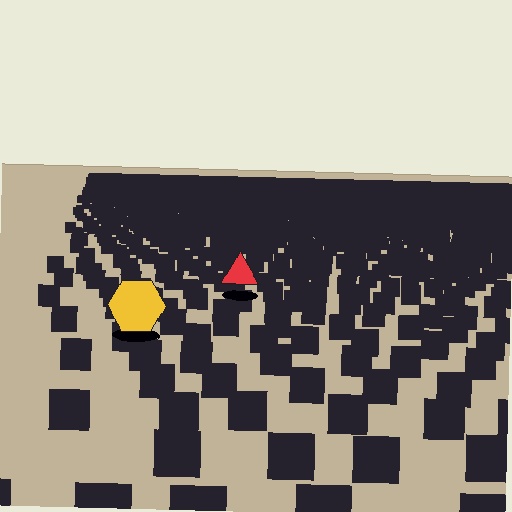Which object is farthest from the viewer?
The red triangle is farthest from the viewer. It appears smaller and the ground texture around it is denser.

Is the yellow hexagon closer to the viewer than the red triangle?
Yes. The yellow hexagon is closer — you can tell from the texture gradient: the ground texture is coarser near it.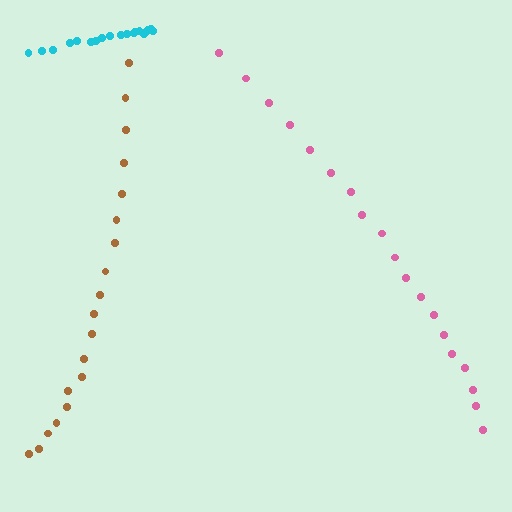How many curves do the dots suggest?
There are 3 distinct paths.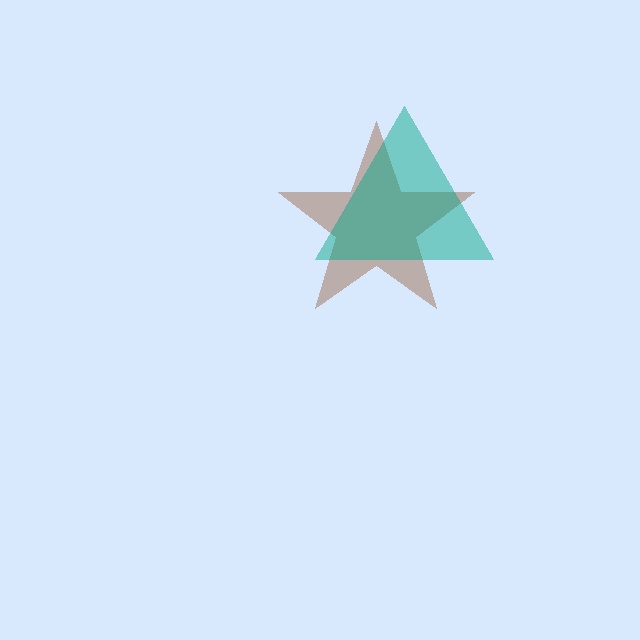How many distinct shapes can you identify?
There are 2 distinct shapes: a brown star, a teal triangle.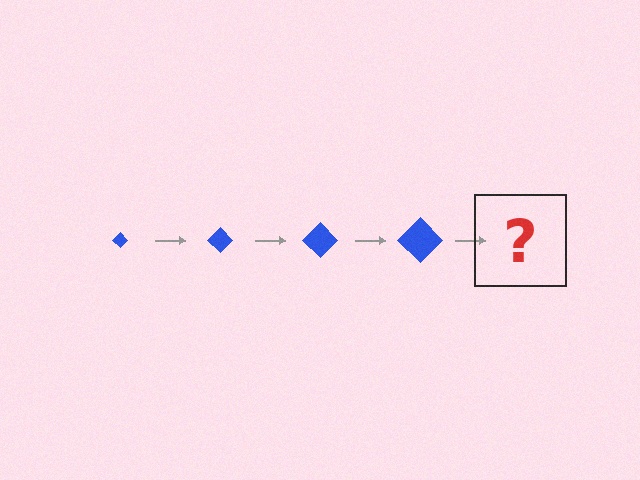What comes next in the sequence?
The next element should be a blue diamond, larger than the previous one.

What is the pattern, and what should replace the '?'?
The pattern is that the diamond gets progressively larger each step. The '?' should be a blue diamond, larger than the previous one.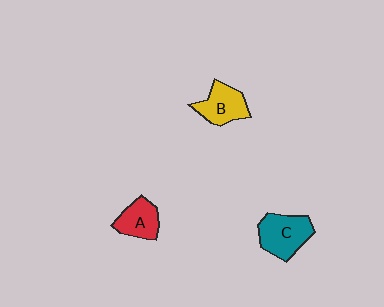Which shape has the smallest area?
Shape A (red).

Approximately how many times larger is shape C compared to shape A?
Approximately 1.4 times.